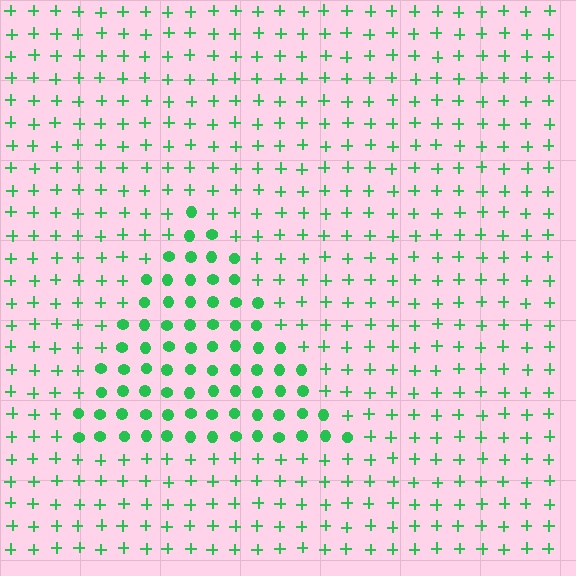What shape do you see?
I see a triangle.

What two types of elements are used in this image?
The image uses circles inside the triangle region and plus signs outside it.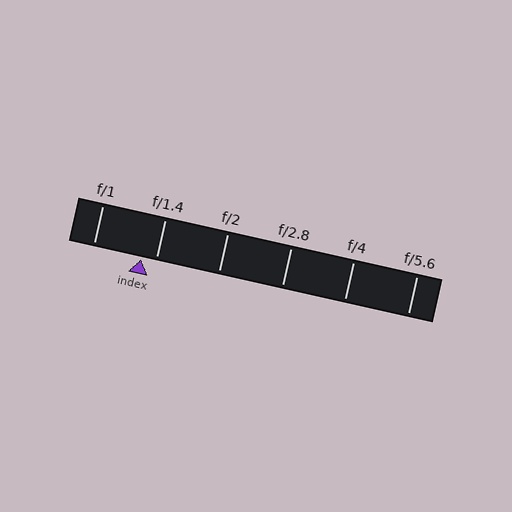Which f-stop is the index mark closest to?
The index mark is closest to f/1.4.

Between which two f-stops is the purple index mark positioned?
The index mark is between f/1 and f/1.4.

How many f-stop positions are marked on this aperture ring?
There are 6 f-stop positions marked.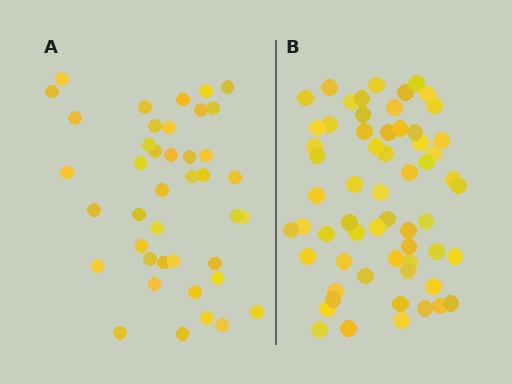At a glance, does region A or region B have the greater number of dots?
Region B (the right region) has more dots.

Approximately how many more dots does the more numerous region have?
Region B has approximately 20 more dots than region A.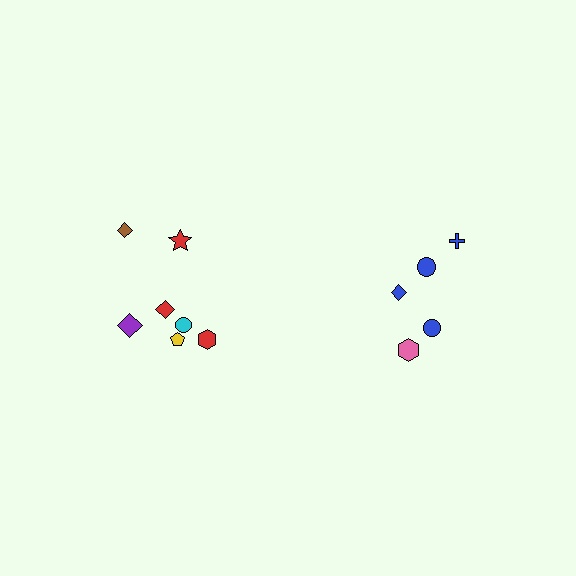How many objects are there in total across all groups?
There are 12 objects.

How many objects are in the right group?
There are 5 objects.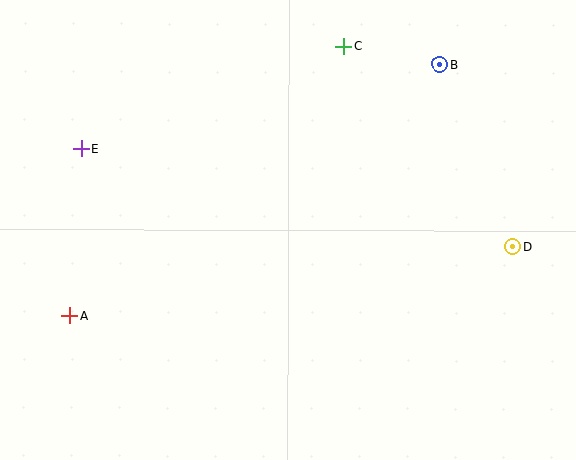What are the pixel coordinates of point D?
Point D is at (513, 247).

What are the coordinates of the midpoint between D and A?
The midpoint between D and A is at (291, 281).